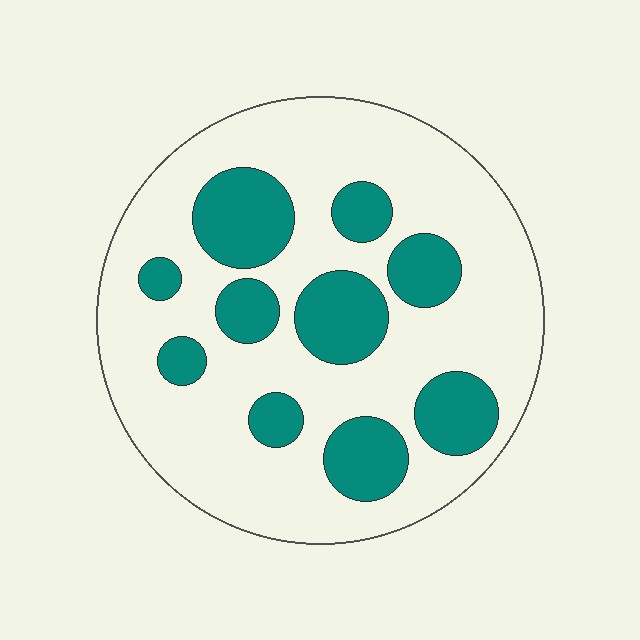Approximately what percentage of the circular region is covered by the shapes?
Approximately 25%.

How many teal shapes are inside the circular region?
10.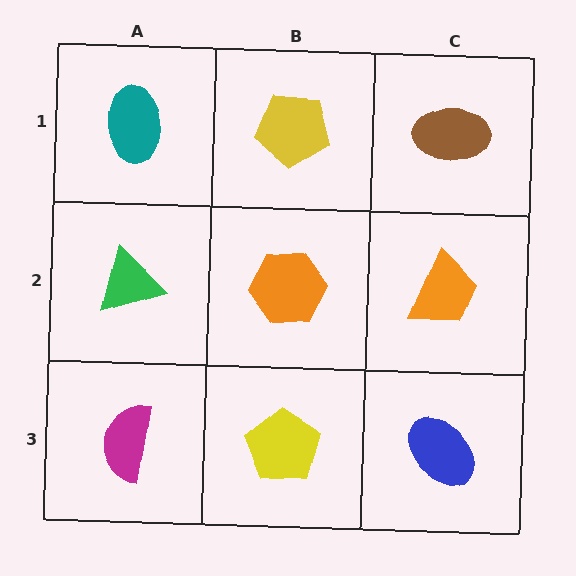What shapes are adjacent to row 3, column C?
An orange trapezoid (row 2, column C), a yellow pentagon (row 3, column B).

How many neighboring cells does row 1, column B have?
3.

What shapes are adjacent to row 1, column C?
An orange trapezoid (row 2, column C), a yellow pentagon (row 1, column B).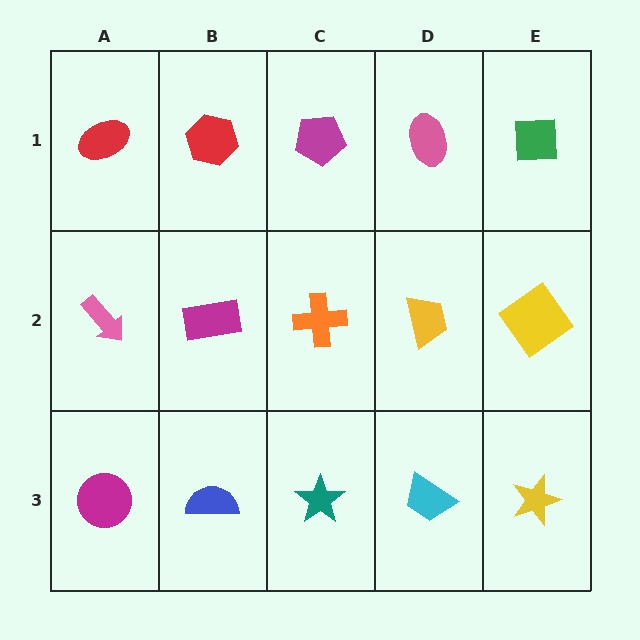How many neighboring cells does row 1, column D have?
3.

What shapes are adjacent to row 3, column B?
A magenta rectangle (row 2, column B), a magenta circle (row 3, column A), a teal star (row 3, column C).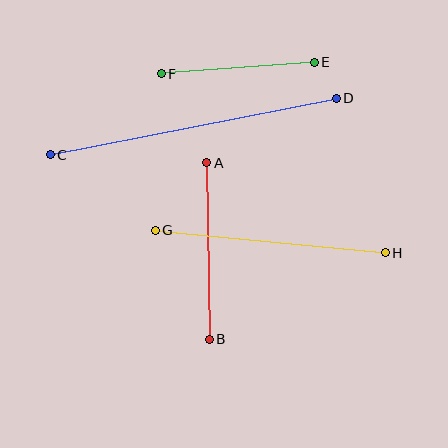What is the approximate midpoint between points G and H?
The midpoint is at approximately (270, 241) pixels.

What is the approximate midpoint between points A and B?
The midpoint is at approximately (208, 251) pixels.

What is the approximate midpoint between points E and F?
The midpoint is at approximately (238, 68) pixels.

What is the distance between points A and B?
The distance is approximately 177 pixels.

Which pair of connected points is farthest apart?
Points C and D are farthest apart.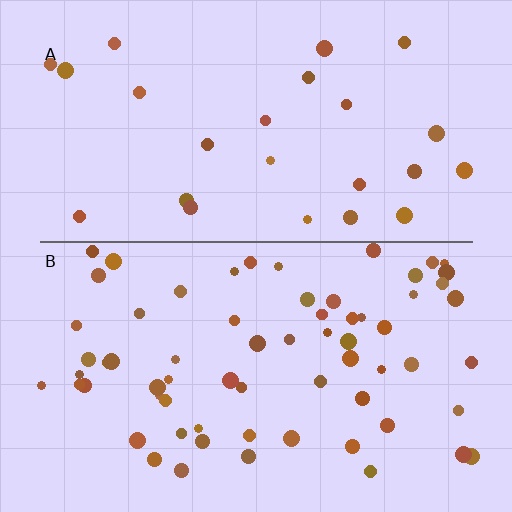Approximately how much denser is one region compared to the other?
Approximately 2.7× — region B over region A.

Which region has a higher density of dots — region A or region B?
B (the bottom).